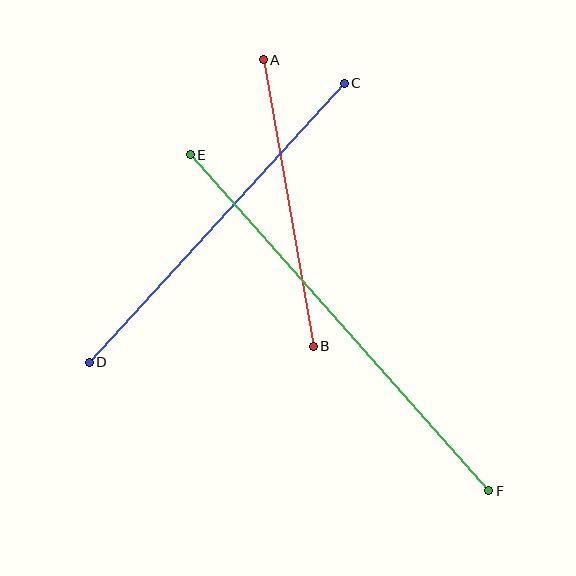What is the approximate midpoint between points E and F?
The midpoint is at approximately (340, 323) pixels.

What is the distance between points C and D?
The distance is approximately 378 pixels.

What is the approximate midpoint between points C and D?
The midpoint is at approximately (217, 223) pixels.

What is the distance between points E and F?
The distance is approximately 449 pixels.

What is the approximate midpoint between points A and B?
The midpoint is at approximately (288, 203) pixels.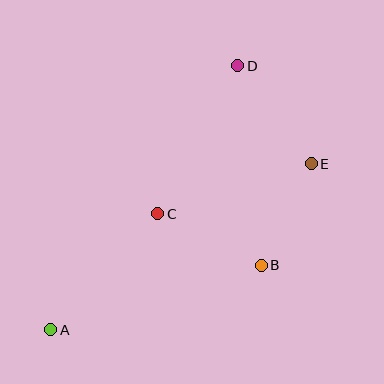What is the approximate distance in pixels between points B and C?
The distance between B and C is approximately 115 pixels.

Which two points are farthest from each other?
Points A and D are farthest from each other.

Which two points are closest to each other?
Points B and E are closest to each other.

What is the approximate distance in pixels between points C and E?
The distance between C and E is approximately 161 pixels.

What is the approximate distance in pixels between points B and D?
The distance between B and D is approximately 201 pixels.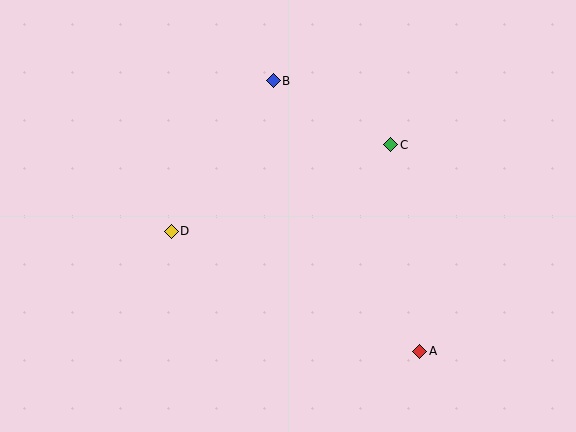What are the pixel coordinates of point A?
Point A is at (420, 351).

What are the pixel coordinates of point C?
Point C is at (391, 145).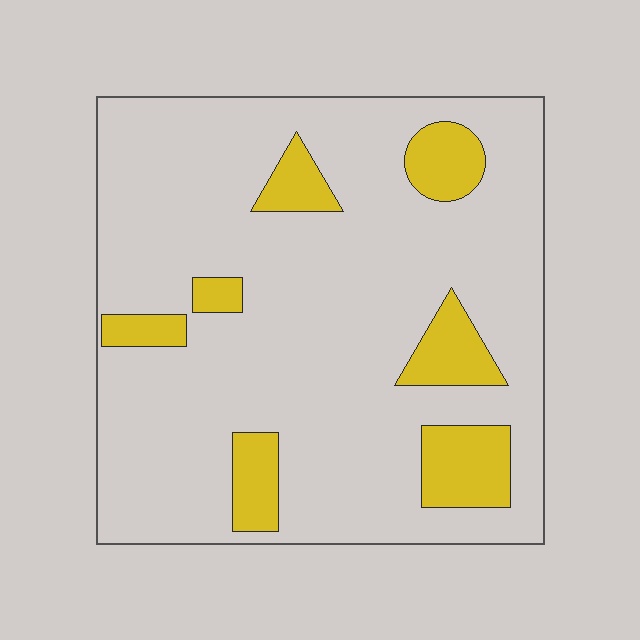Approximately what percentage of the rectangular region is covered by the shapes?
Approximately 15%.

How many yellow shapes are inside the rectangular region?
7.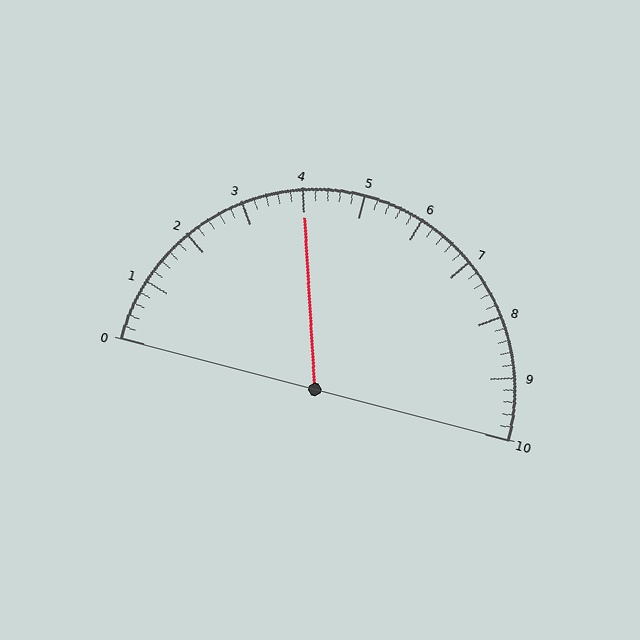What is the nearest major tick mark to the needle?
The nearest major tick mark is 4.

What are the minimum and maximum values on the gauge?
The gauge ranges from 0 to 10.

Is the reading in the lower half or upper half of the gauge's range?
The reading is in the lower half of the range (0 to 10).